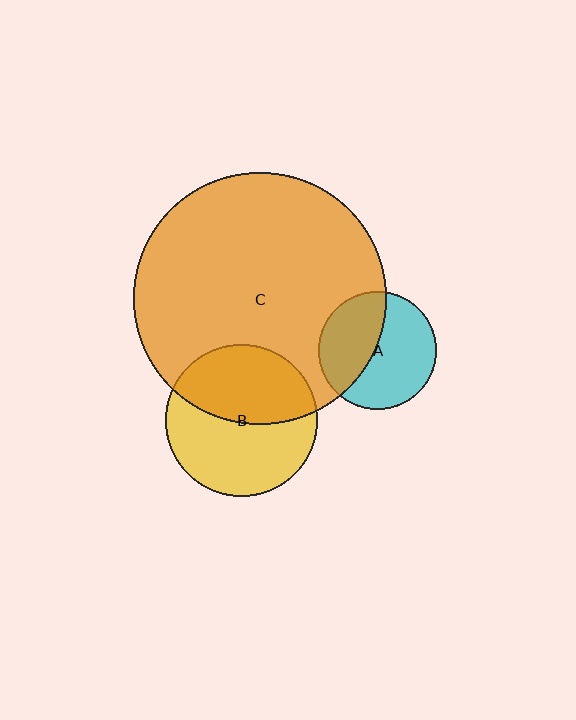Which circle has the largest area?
Circle C (orange).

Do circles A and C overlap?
Yes.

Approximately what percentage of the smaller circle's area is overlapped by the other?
Approximately 40%.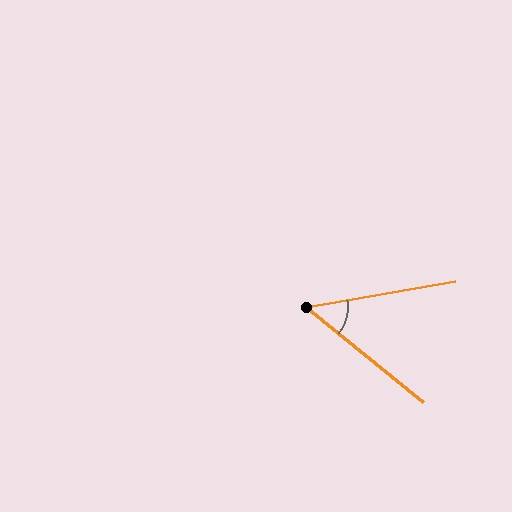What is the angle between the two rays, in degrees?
Approximately 49 degrees.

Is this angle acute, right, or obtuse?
It is acute.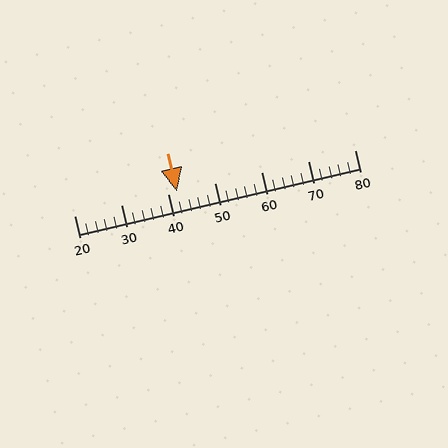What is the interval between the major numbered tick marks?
The major tick marks are spaced 10 units apart.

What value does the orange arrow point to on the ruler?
The orange arrow points to approximately 42.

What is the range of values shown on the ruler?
The ruler shows values from 20 to 80.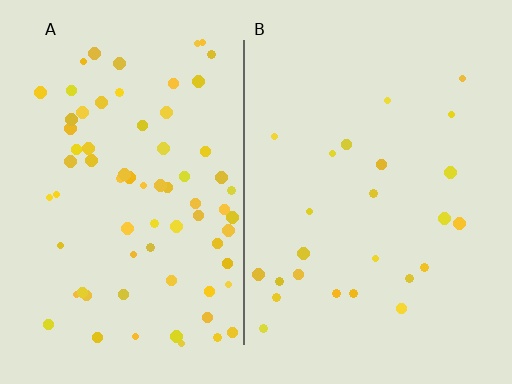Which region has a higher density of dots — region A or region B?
A (the left).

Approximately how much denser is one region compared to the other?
Approximately 2.9× — region A over region B.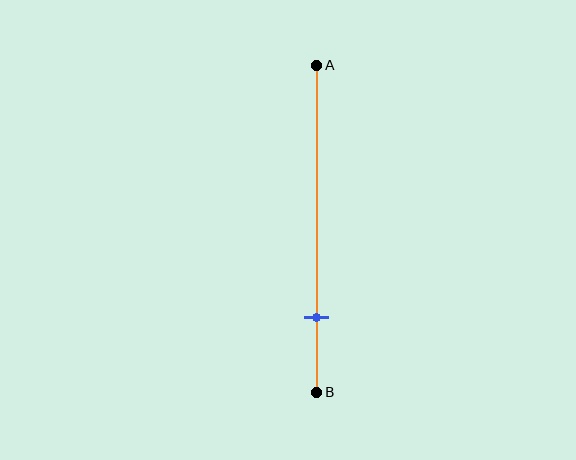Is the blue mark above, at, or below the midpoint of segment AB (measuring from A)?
The blue mark is below the midpoint of segment AB.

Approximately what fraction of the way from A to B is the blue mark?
The blue mark is approximately 75% of the way from A to B.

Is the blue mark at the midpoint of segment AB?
No, the mark is at about 75% from A, not at the 50% midpoint.